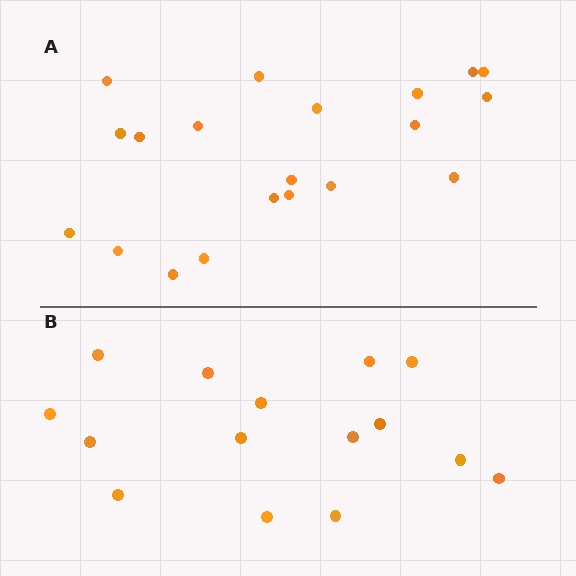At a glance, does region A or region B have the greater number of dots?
Region A (the top region) has more dots.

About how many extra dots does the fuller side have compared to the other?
Region A has about 5 more dots than region B.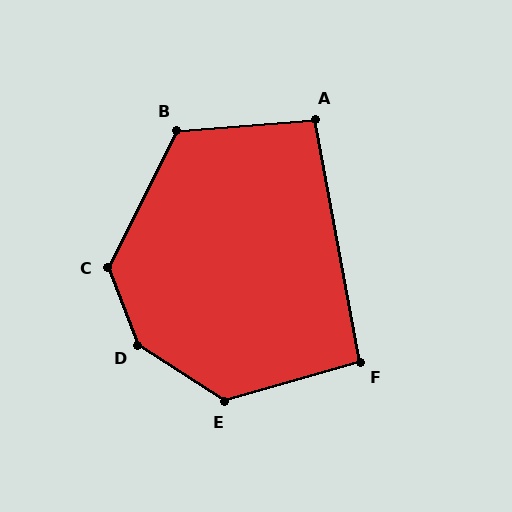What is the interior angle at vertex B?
Approximately 121 degrees (obtuse).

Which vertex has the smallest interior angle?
F, at approximately 96 degrees.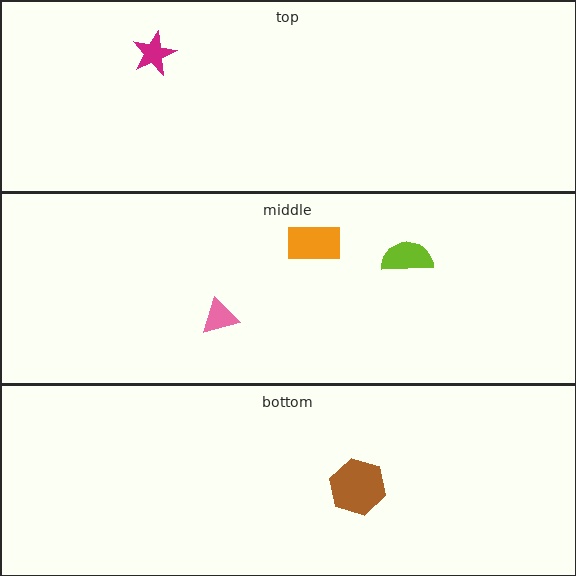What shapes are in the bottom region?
The brown hexagon.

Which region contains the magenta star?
The top region.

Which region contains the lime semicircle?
The middle region.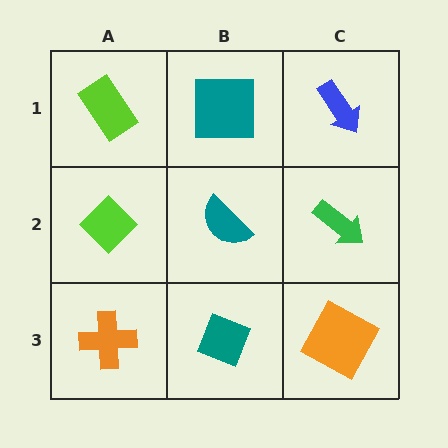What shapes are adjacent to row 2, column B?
A teal square (row 1, column B), a teal diamond (row 3, column B), a lime diamond (row 2, column A), a green arrow (row 2, column C).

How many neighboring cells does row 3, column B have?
3.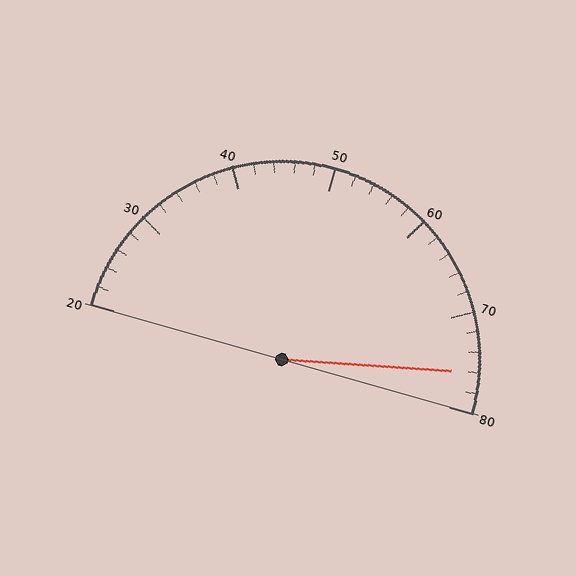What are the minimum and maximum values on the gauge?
The gauge ranges from 20 to 80.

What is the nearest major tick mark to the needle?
The nearest major tick mark is 80.